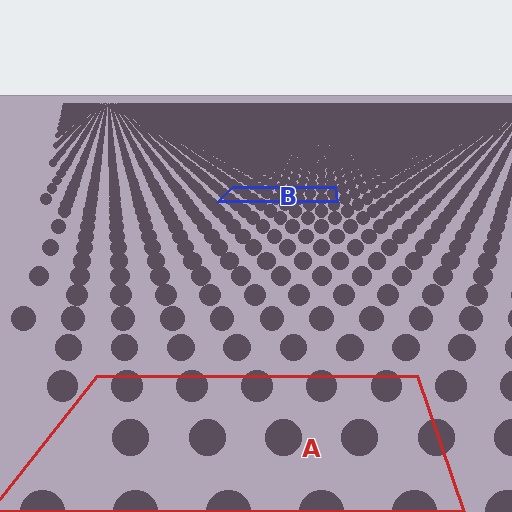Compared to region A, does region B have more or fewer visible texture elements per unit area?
Region B has more texture elements per unit area — they are packed more densely because it is farther away.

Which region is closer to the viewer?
Region A is closer. The texture elements there are larger and more spread out.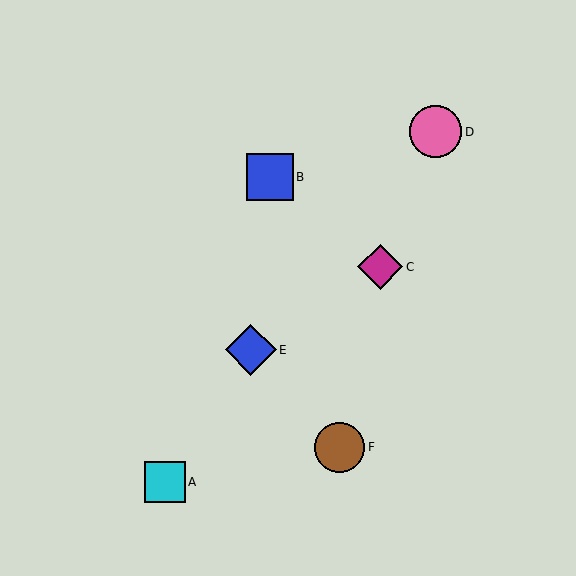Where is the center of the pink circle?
The center of the pink circle is at (435, 132).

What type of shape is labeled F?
Shape F is a brown circle.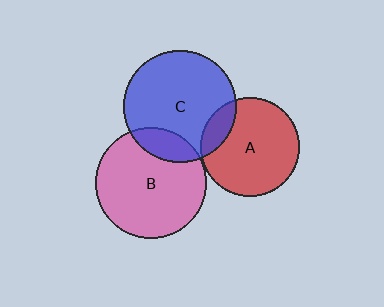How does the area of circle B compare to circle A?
Approximately 1.3 times.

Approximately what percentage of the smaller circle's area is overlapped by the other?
Approximately 5%.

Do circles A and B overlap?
Yes.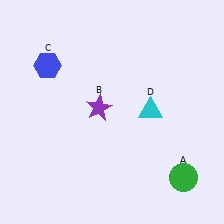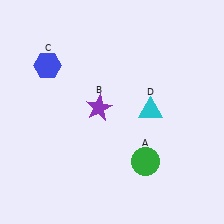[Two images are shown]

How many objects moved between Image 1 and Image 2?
1 object moved between the two images.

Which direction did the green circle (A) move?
The green circle (A) moved left.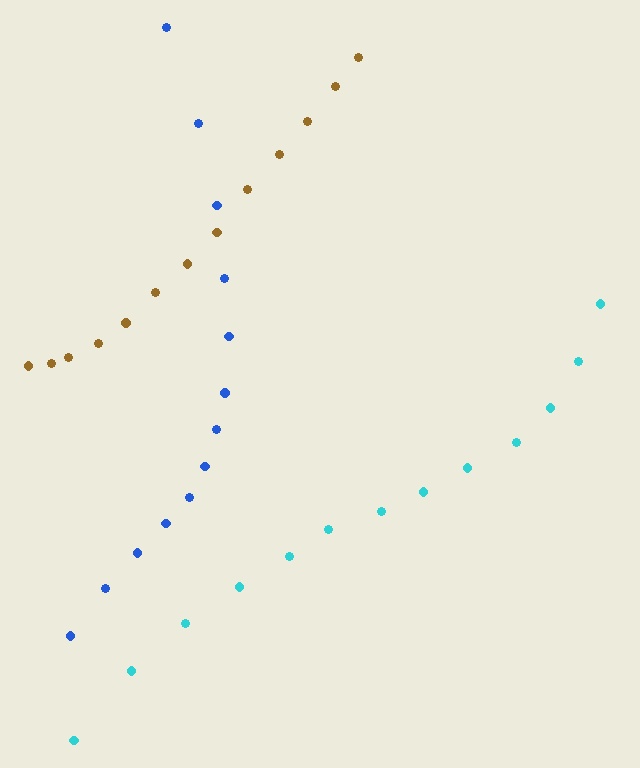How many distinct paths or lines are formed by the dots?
There are 3 distinct paths.